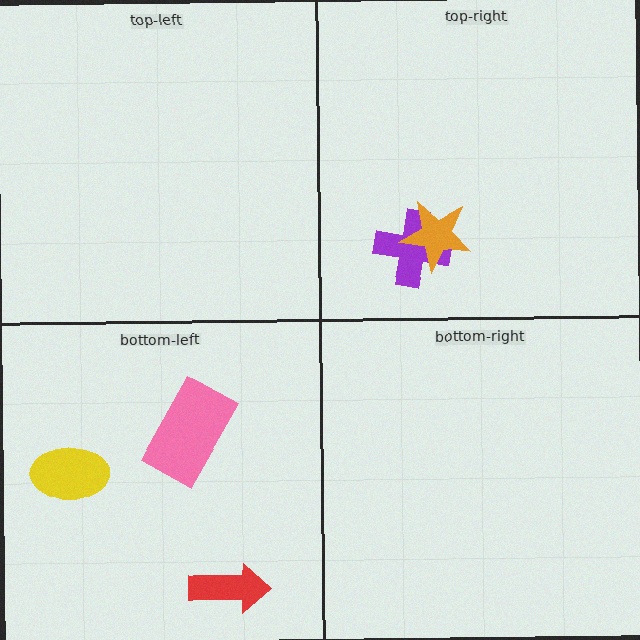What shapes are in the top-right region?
The purple cross, the orange star.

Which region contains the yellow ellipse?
The bottom-left region.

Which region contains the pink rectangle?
The bottom-left region.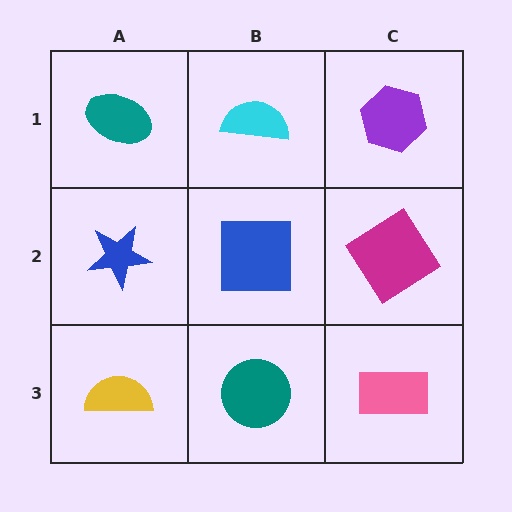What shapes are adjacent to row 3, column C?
A magenta diamond (row 2, column C), a teal circle (row 3, column B).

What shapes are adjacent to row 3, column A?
A blue star (row 2, column A), a teal circle (row 3, column B).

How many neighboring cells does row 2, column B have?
4.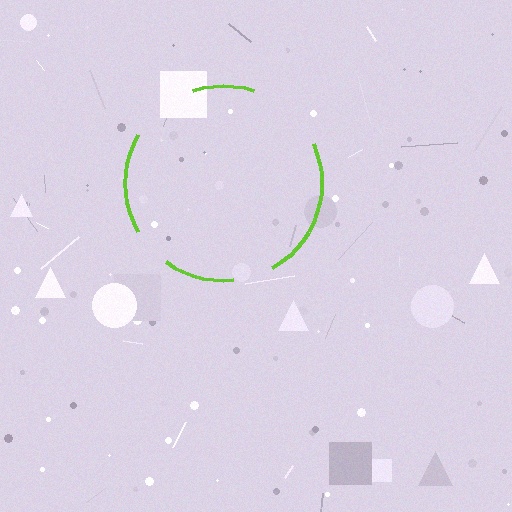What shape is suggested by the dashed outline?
The dashed outline suggests a circle.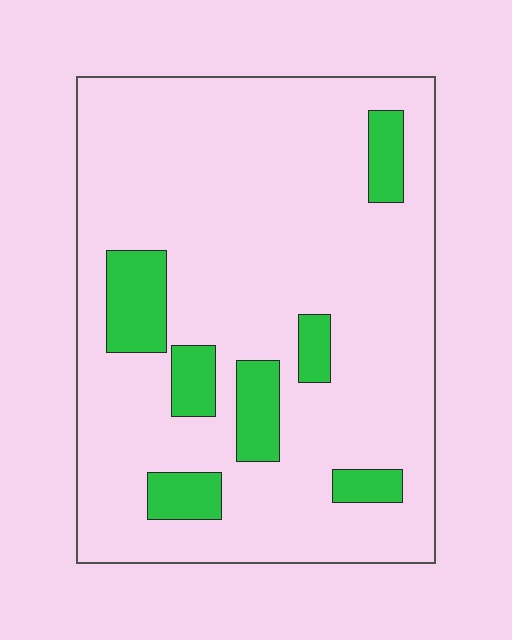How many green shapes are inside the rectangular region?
7.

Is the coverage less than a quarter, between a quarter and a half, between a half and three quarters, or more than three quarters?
Less than a quarter.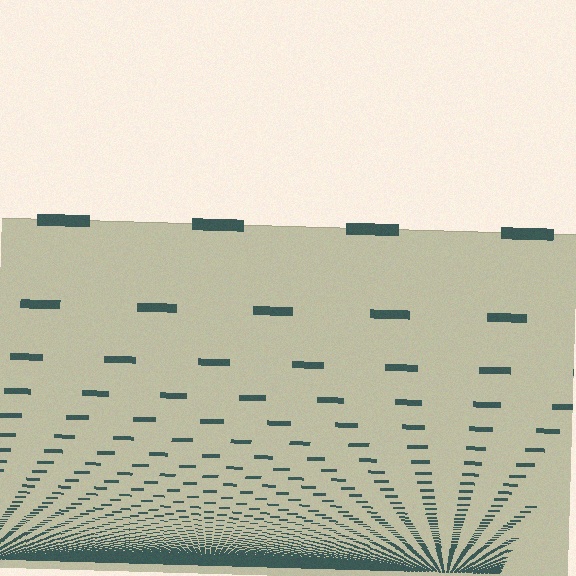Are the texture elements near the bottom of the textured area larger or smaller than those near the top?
Smaller. The gradient is inverted — elements near the bottom are smaller and denser.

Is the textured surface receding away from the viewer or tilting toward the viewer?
The surface appears to tilt toward the viewer. Texture elements get larger and sparser toward the top.